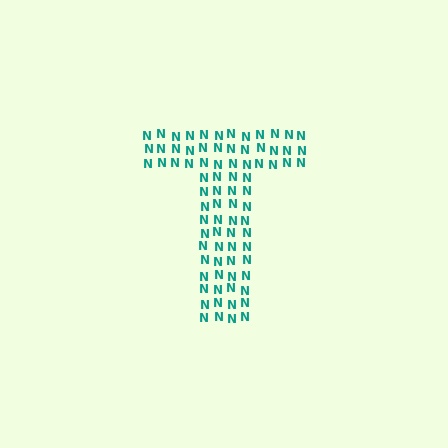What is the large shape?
The large shape is the letter T.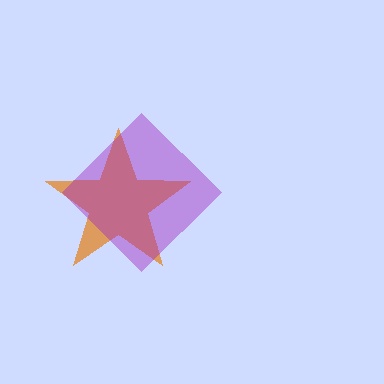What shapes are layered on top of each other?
The layered shapes are: an orange star, a purple diamond.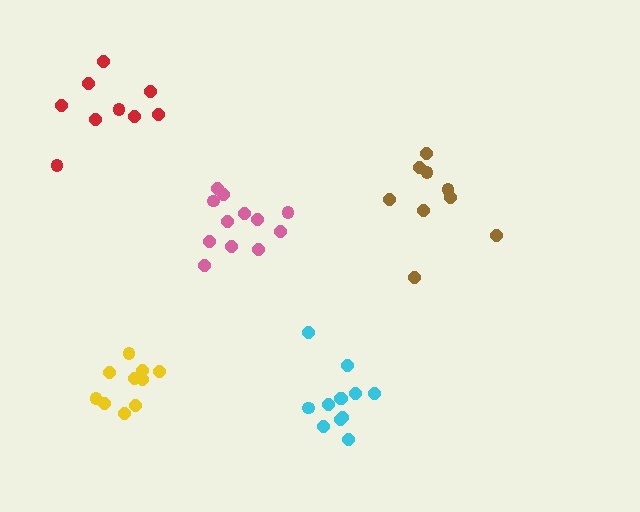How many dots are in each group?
Group 1: 12 dots, Group 2: 9 dots, Group 3: 12 dots, Group 4: 10 dots, Group 5: 9 dots (52 total).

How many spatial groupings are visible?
There are 5 spatial groupings.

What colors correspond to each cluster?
The clusters are colored: cyan, red, pink, yellow, brown.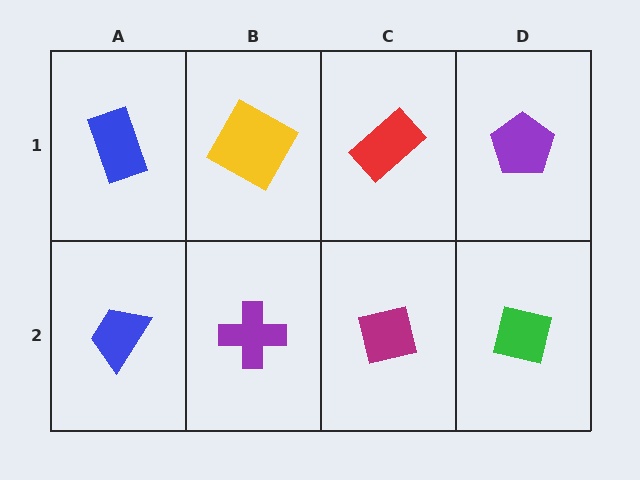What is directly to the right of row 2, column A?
A purple cross.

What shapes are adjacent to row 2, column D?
A purple pentagon (row 1, column D), a magenta square (row 2, column C).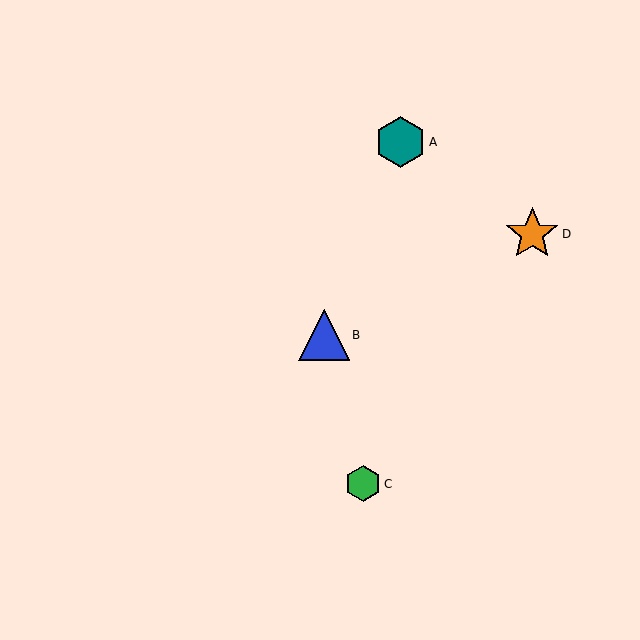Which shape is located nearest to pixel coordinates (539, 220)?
The orange star (labeled D) at (532, 234) is nearest to that location.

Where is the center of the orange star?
The center of the orange star is at (532, 234).